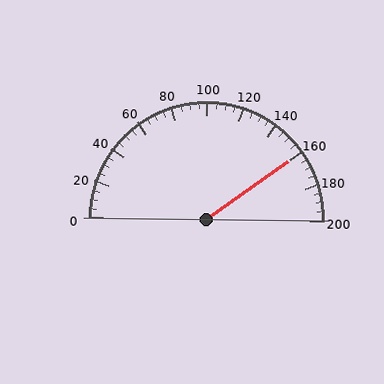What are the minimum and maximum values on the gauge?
The gauge ranges from 0 to 200.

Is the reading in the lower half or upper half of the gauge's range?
The reading is in the upper half of the range (0 to 200).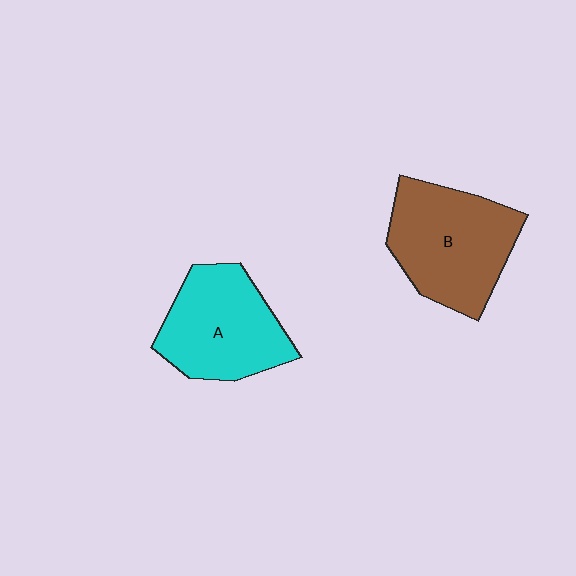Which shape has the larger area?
Shape B (brown).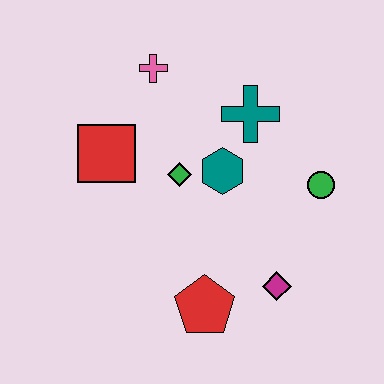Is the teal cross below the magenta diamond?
No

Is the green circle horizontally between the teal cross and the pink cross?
No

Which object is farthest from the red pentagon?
The pink cross is farthest from the red pentagon.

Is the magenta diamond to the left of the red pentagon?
No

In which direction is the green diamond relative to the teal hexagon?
The green diamond is to the left of the teal hexagon.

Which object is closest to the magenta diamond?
The red pentagon is closest to the magenta diamond.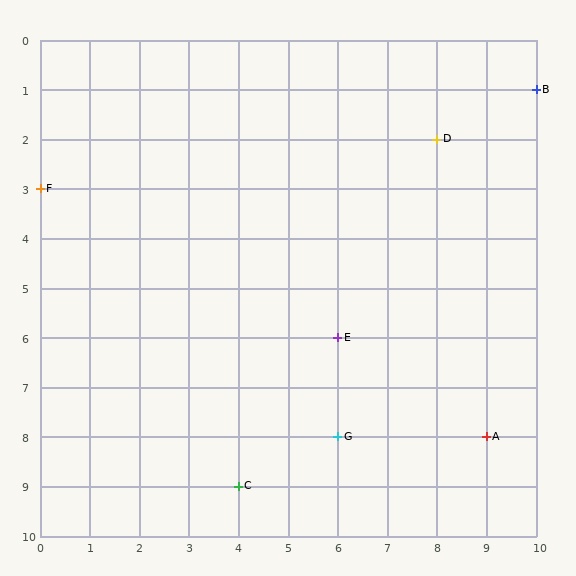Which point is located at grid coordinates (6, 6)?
Point E is at (6, 6).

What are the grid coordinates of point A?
Point A is at grid coordinates (9, 8).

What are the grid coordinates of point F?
Point F is at grid coordinates (0, 3).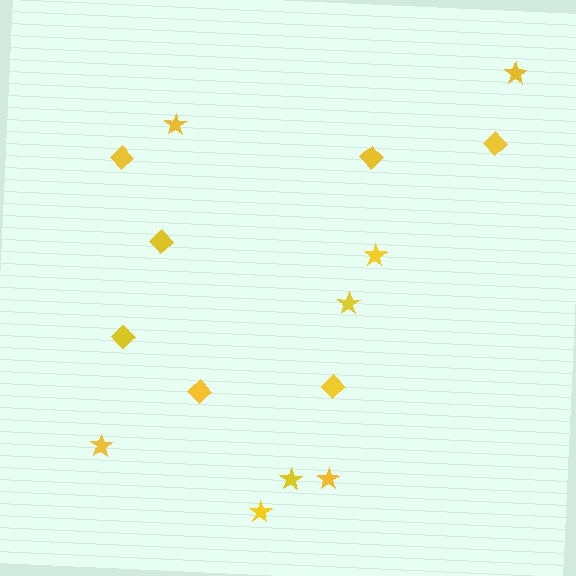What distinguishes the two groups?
There are 2 groups: one group of stars (8) and one group of diamonds (7).